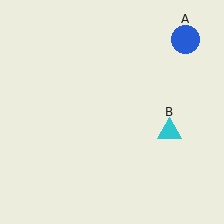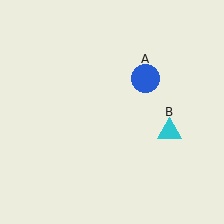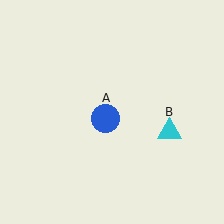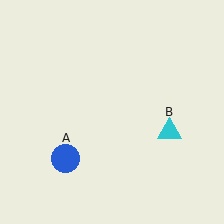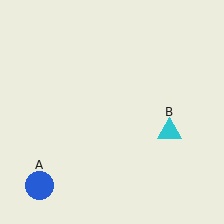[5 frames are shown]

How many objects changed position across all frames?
1 object changed position: blue circle (object A).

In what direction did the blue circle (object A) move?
The blue circle (object A) moved down and to the left.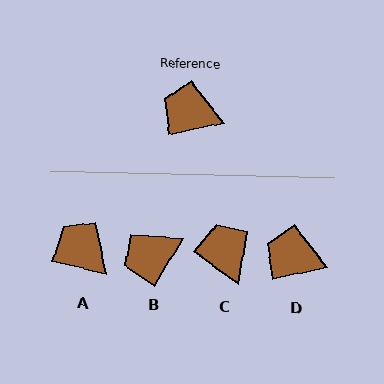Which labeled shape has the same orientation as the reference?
D.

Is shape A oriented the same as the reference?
No, it is off by about 26 degrees.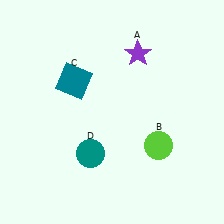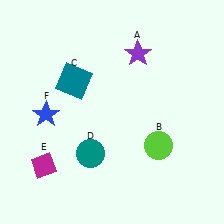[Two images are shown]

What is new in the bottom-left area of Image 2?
A magenta diamond (E) was added in the bottom-left area of Image 2.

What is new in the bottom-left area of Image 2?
A blue star (F) was added in the bottom-left area of Image 2.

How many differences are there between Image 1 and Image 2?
There are 2 differences between the two images.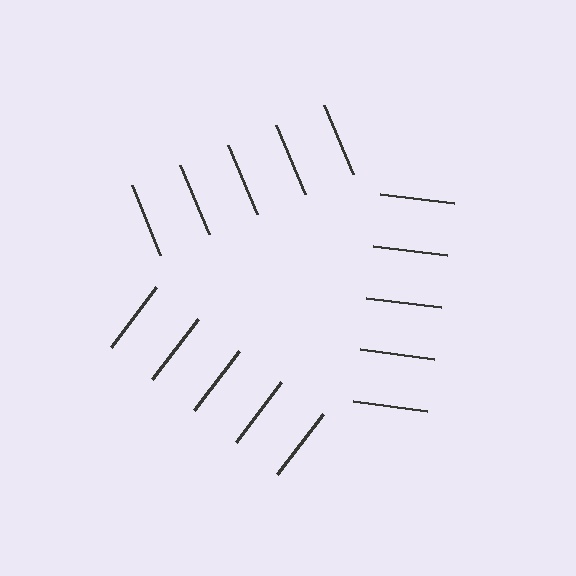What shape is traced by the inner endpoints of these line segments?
An illusory triangle — the line segments terminate on its edges but no continuous stroke is drawn.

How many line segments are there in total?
15 — 5 along each of the 3 edges.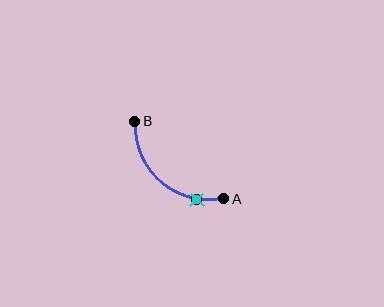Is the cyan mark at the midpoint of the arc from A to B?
No. The cyan mark lies on the arc but is closer to endpoint A. The arc midpoint would be at the point on the curve equidistant along the arc from both A and B.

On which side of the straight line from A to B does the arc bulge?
The arc bulges below and to the left of the straight line connecting A and B.